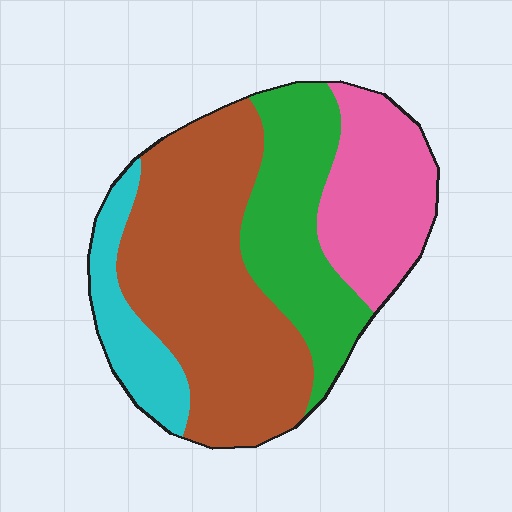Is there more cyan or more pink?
Pink.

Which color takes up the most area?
Brown, at roughly 45%.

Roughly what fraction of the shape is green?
Green takes up about one quarter (1/4) of the shape.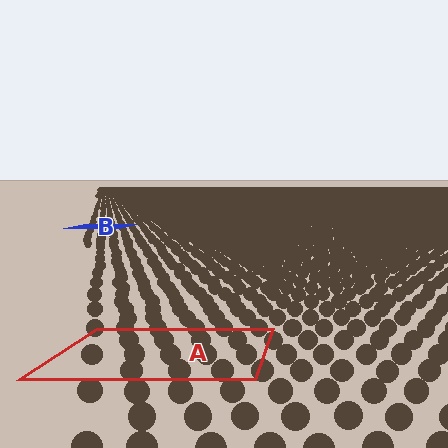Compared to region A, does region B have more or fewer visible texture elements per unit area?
Region B has more texture elements per unit area — they are packed more densely because it is farther away.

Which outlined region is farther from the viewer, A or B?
Region B is farther from the viewer — the texture elements inside it appear smaller and more densely packed.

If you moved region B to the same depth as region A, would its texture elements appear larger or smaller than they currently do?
They would appear larger. At a closer depth, the same texture elements are projected at a bigger on-screen size.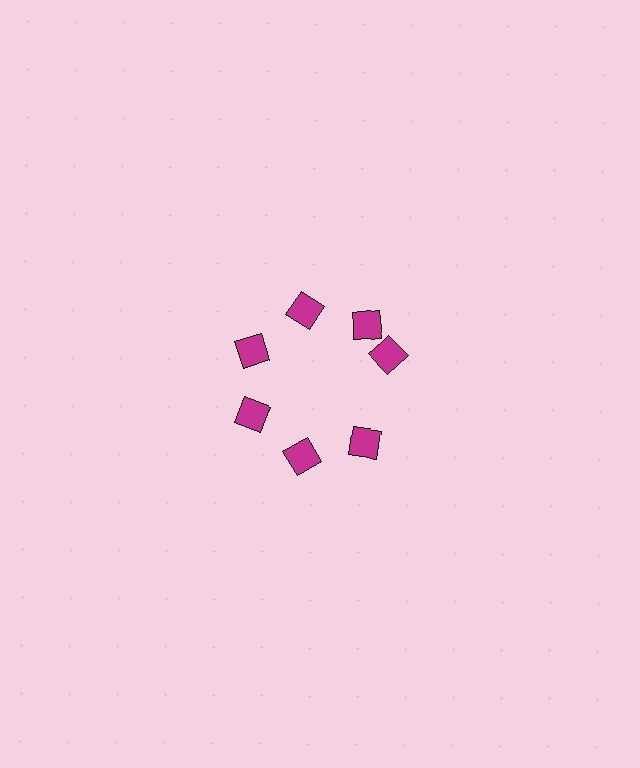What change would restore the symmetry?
The symmetry would be restored by rotating it back into even spacing with its neighbors so that all 7 diamonds sit at equal angles and equal distance from the center.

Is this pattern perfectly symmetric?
No. The 7 magenta diamonds are arranged in a ring, but one element near the 3 o'clock position is rotated out of alignment along the ring, breaking the 7-fold rotational symmetry.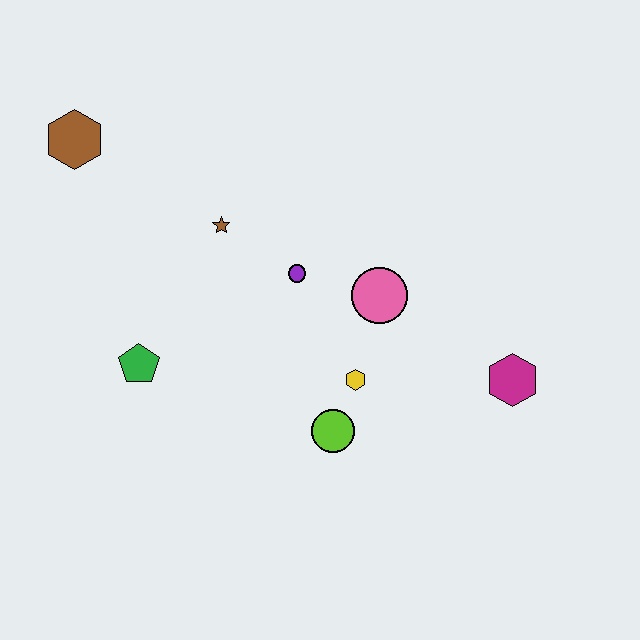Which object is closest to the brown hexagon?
The brown star is closest to the brown hexagon.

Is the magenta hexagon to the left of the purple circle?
No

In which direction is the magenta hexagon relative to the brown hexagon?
The magenta hexagon is to the right of the brown hexagon.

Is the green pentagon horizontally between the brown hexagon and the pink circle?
Yes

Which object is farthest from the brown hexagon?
The magenta hexagon is farthest from the brown hexagon.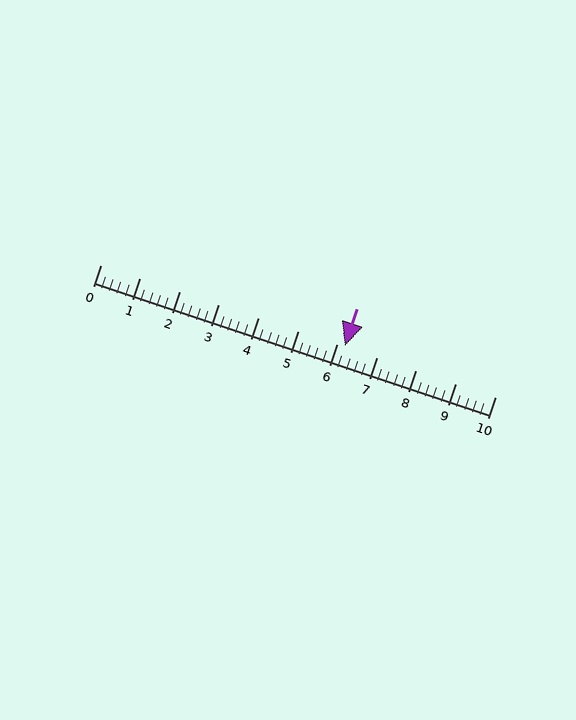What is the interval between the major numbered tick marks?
The major tick marks are spaced 1 units apart.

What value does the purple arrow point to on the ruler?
The purple arrow points to approximately 6.2.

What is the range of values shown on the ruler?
The ruler shows values from 0 to 10.